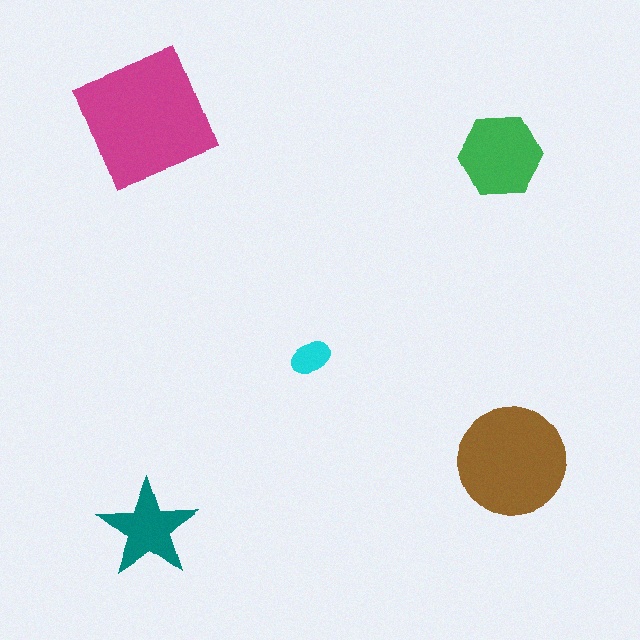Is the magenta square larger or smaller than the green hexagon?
Larger.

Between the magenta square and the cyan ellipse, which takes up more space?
The magenta square.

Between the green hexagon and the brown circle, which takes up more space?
The brown circle.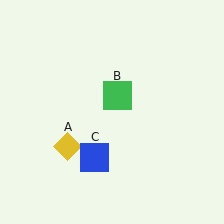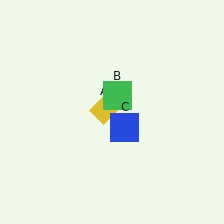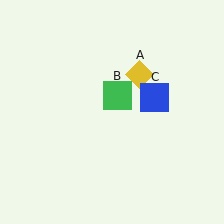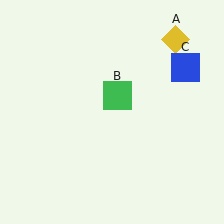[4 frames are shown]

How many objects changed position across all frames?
2 objects changed position: yellow diamond (object A), blue square (object C).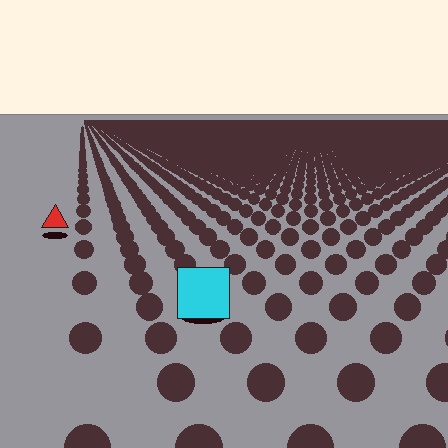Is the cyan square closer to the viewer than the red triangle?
Yes. The cyan square is closer — you can tell from the texture gradient: the ground texture is coarser near it.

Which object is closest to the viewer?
The cyan square is closest. The texture marks near it are larger and more spread out.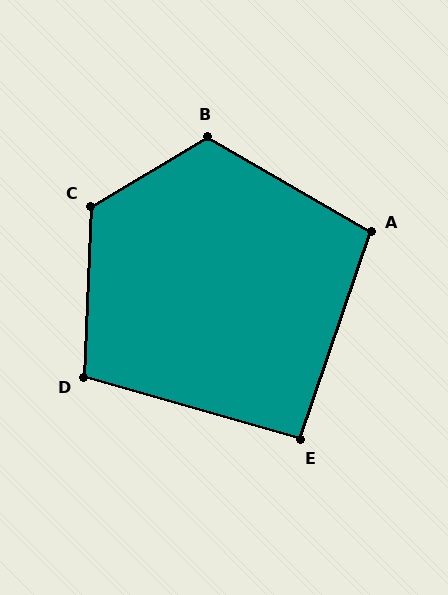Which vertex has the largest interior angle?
C, at approximately 123 degrees.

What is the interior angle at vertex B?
Approximately 119 degrees (obtuse).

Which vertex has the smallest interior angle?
E, at approximately 93 degrees.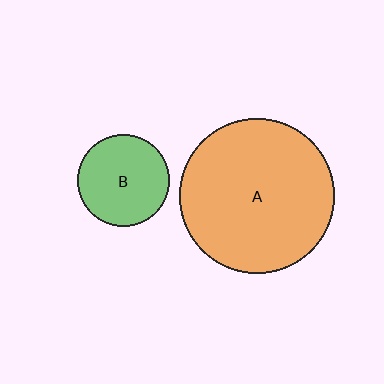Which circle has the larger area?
Circle A (orange).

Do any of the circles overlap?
No, none of the circles overlap.